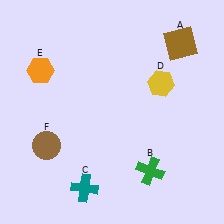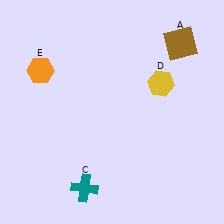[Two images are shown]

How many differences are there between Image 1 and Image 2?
There are 2 differences between the two images.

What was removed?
The brown circle (F), the green cross (B) were removed in Image 2.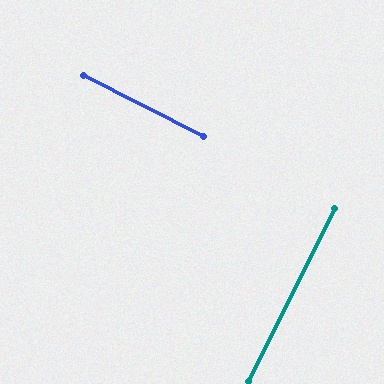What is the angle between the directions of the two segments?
Approximately 90 degrees.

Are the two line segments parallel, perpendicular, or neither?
Perpendicular — they meet at approximately 90°.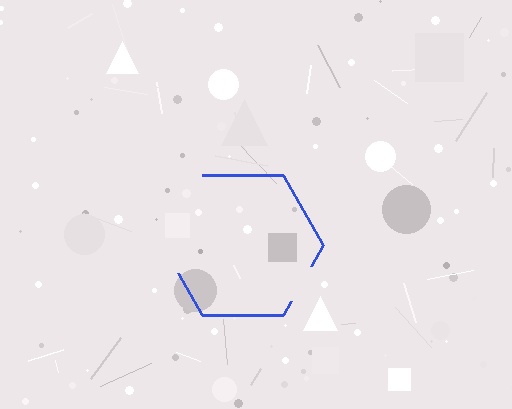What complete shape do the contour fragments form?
The contour fragments form a hexagon.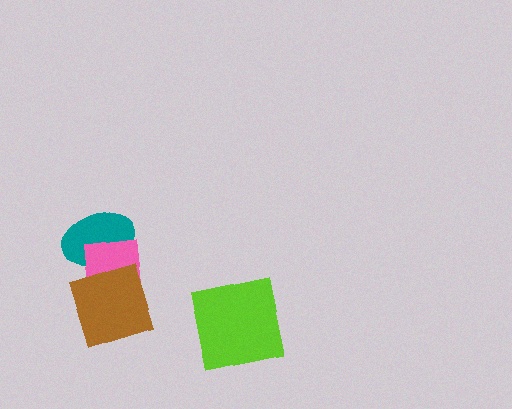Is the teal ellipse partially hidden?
Yes, it is partially covered by another shape.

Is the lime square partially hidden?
No, no other shape covers it.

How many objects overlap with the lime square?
0 objects overlap with the lime square.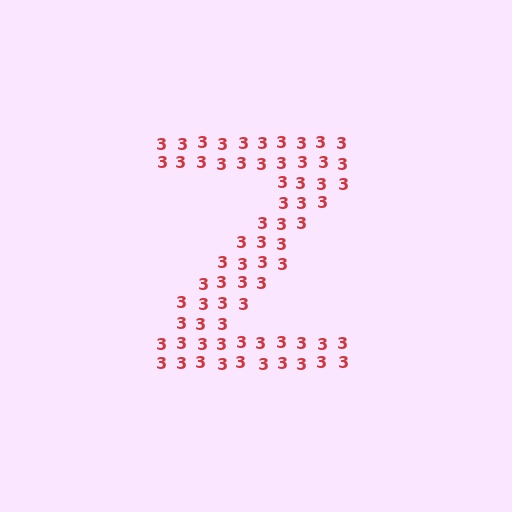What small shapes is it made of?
It is made of small digit 3's.